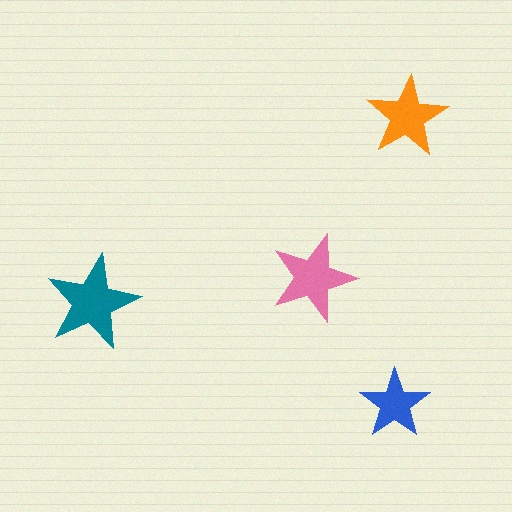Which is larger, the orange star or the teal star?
The teal one.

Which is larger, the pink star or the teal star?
The teal one.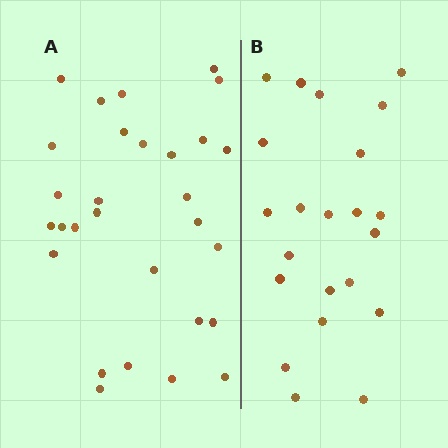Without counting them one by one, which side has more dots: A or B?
Region A (the left region) has more dots.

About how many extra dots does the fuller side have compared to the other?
Region A has roughly 8 or so more dots than region B.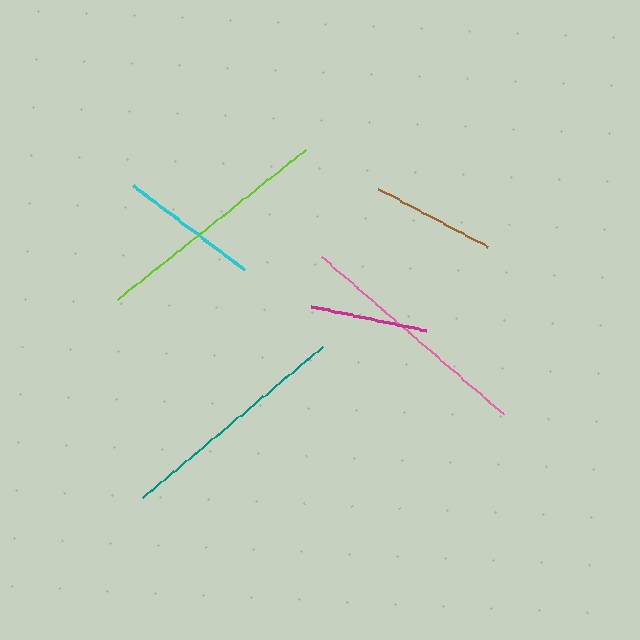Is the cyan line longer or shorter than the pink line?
The pink line is longer than the cyan line.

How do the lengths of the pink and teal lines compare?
The pink and teal lines are approximately the same length.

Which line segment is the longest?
The lime line is the longest at approximately 241 pixels.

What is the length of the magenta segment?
The magenta segment is approximately 118 pixels long.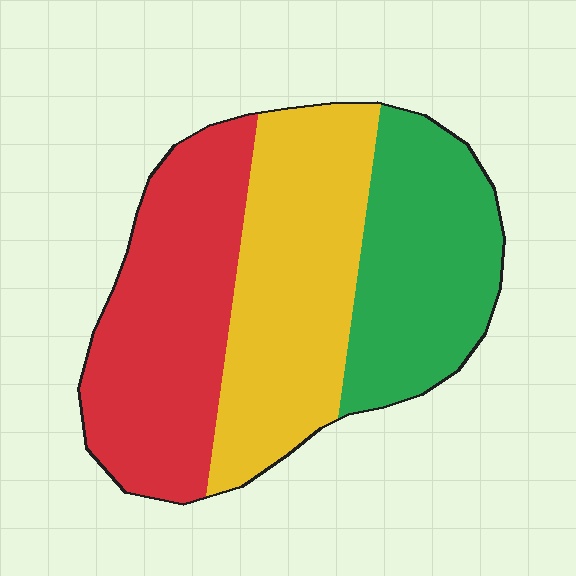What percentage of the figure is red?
Red takes up between a third and a half of the figure.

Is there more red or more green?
Red.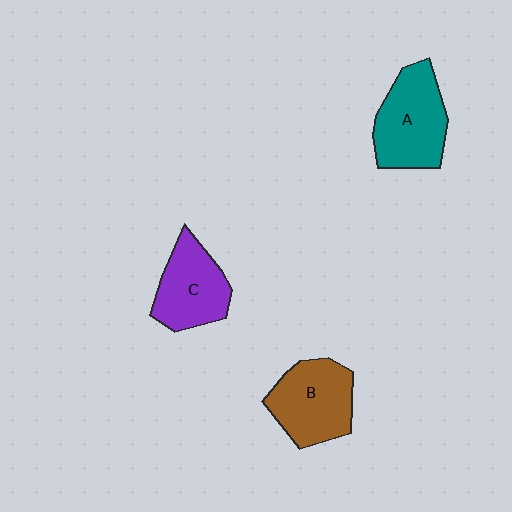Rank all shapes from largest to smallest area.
From largest to smallest: A (teal), B (brown), C (purple).